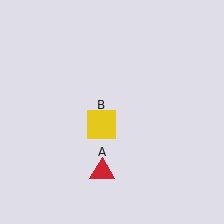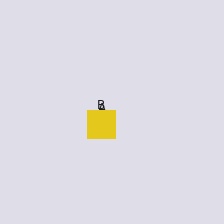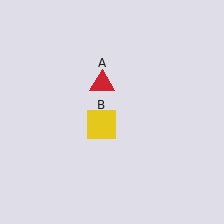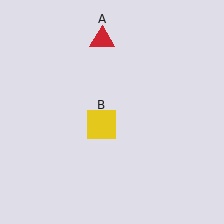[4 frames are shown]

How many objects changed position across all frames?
1 object changed position: red triangle (object A).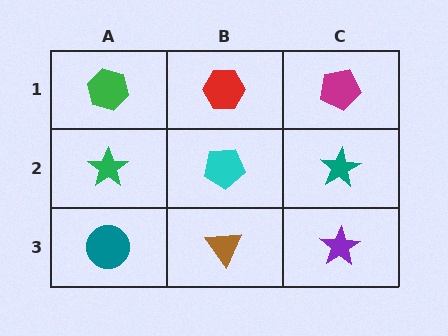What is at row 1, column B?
A red hexagon.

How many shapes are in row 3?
3 shapes.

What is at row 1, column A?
A green hexagon.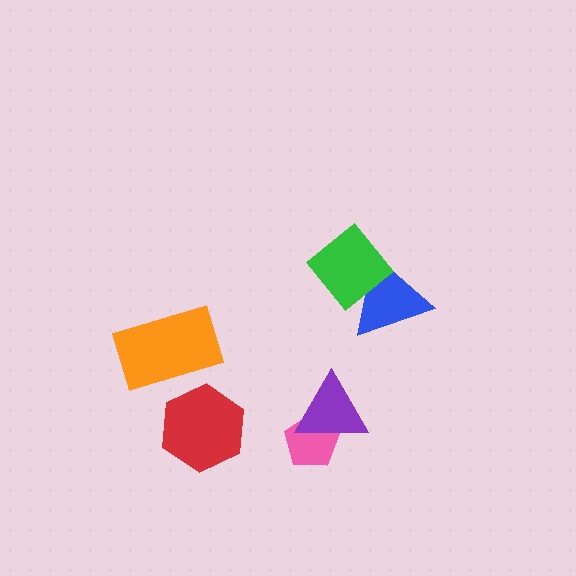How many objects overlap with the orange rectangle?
0 objects overlap with the orange rectangle.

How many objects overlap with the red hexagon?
0 objects overlap with the red hexagon.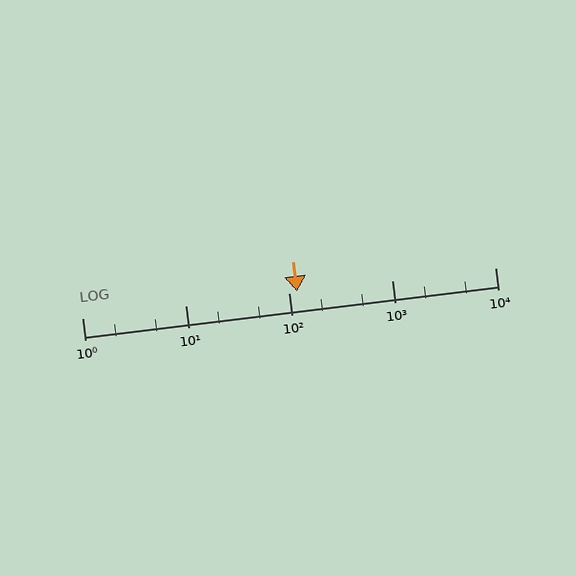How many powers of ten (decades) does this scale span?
The scale spans 4 decades, from 1 to 10000.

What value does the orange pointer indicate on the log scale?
The pointer indicates approximately 120.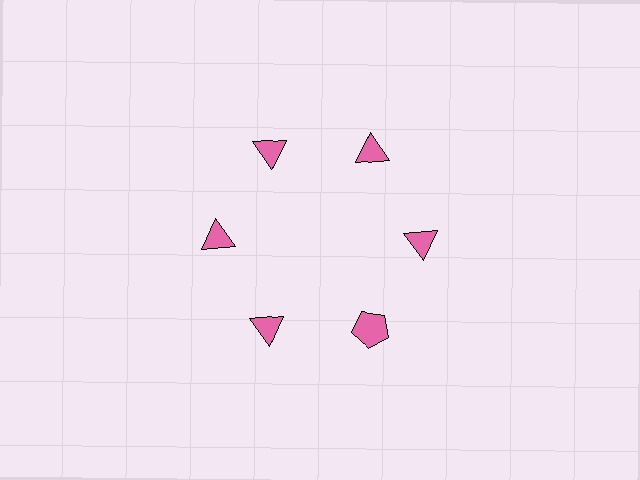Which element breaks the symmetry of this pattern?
The pink pentagon at roughly the 5 o'clock position breaks the symmetry. All other shapes are pink triangles.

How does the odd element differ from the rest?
It has a different shape: pentagon instead of triangle.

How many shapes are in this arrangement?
There are 6 shapes arranged in a ring pattern.